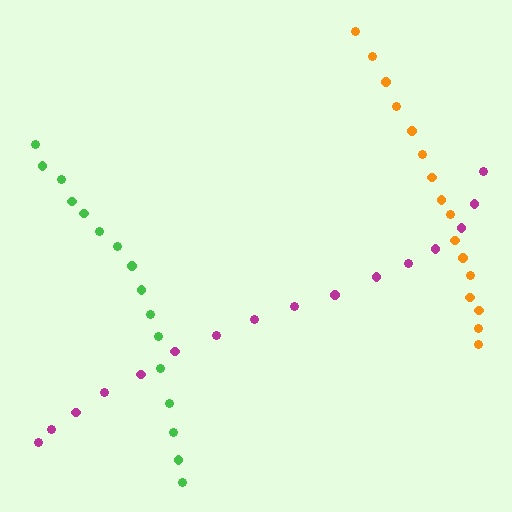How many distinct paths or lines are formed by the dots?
There are 3 distinct paths.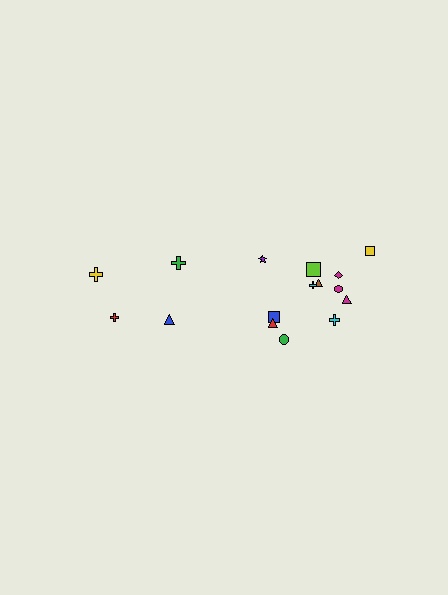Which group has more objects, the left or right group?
The right group.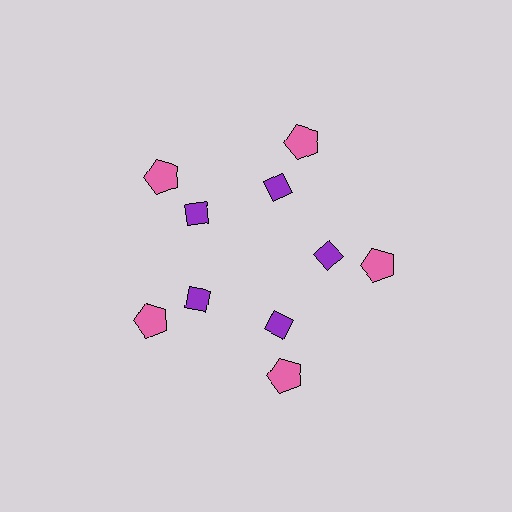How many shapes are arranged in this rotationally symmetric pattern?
There are 10 shapes, arranged in 5 groups of 2.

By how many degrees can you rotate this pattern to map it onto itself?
The pattern maps onto itself every 72 degrees of rotation.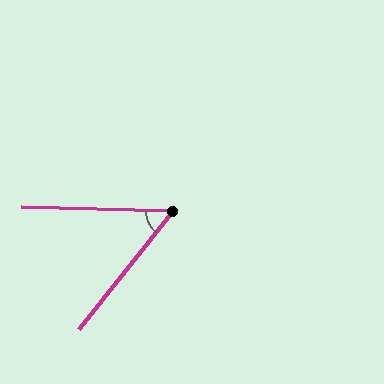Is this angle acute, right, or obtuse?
It is acute.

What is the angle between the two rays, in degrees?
Approximately 53 degrees.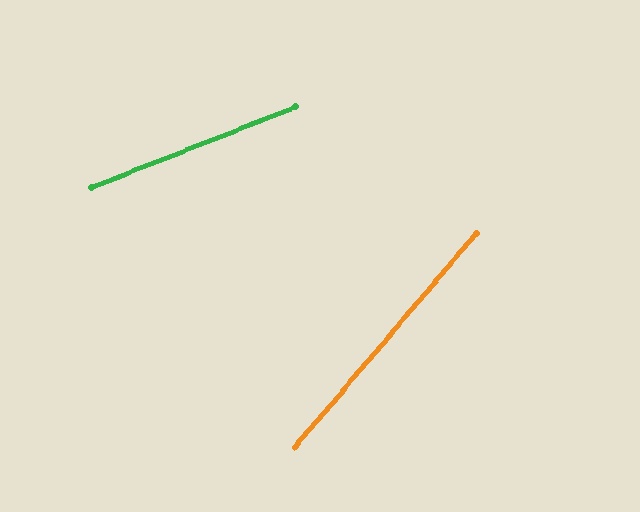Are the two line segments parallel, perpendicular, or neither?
Neither parallel nor perpendicular — they differ by about 28°.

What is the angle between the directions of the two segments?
Approximately 28 degrees.